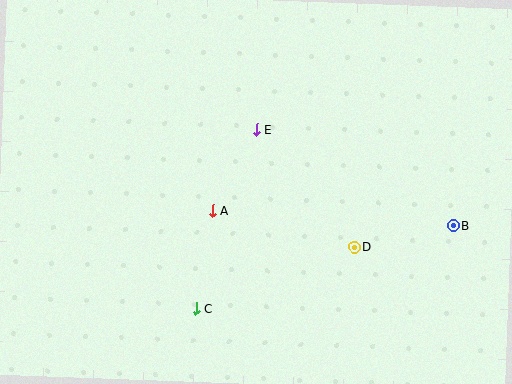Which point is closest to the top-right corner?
Point B is closest to the top-right corner.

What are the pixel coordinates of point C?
Point C is at (196, 309).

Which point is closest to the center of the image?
Point A at (213, 211) is closest to the center.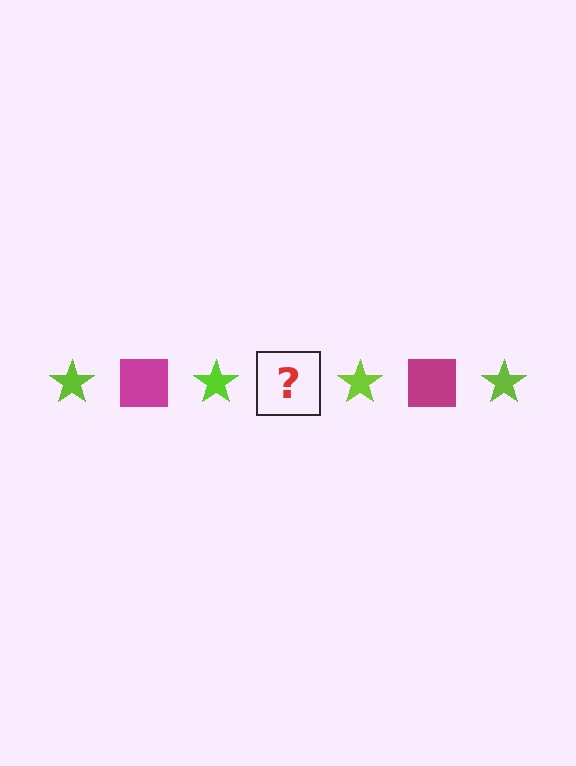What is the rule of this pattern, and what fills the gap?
The rule is that the pattern alternates between lime star and magenta square. The gap should be filled with a magenta square.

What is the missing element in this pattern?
The missing element is a magenta square.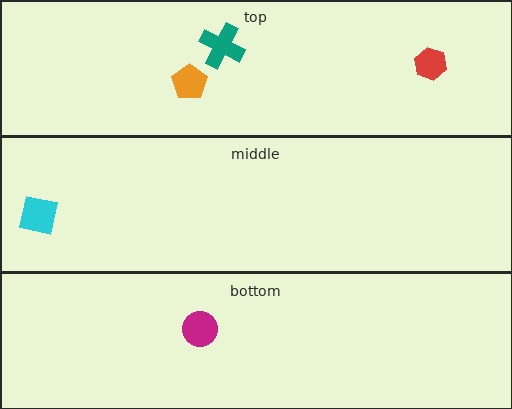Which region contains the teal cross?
The top region.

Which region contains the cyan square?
The middle region.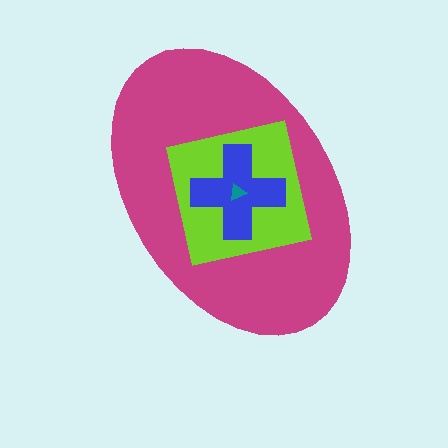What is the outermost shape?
The magenta ellipse.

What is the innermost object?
The teal triangle.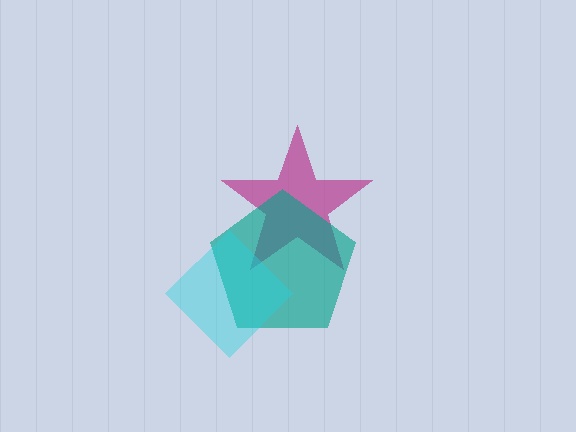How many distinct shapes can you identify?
There are 3 distinct shapes: a magenta star, a teal pentagon, a cyan diamond.